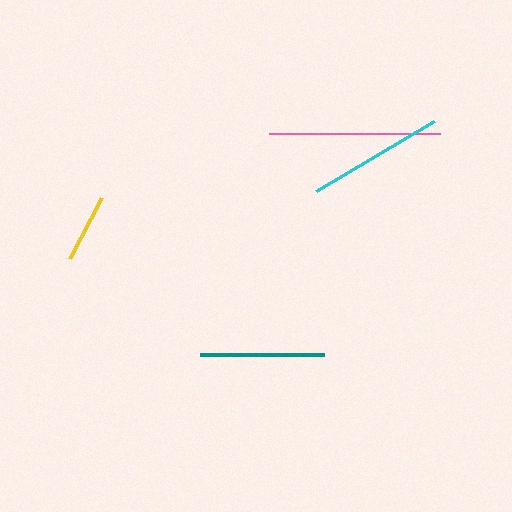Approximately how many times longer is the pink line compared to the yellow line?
The pink line is approximately 2.5 times the length of the yellow line.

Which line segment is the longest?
The pink line is the longest at approximately 171 pixels.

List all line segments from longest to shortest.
From longest to shortest: pink, cyan, teal, yellow.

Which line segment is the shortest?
The yellow line is the shortest at approximately 69 pixels.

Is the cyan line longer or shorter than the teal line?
The cyan line is longer than the teal line.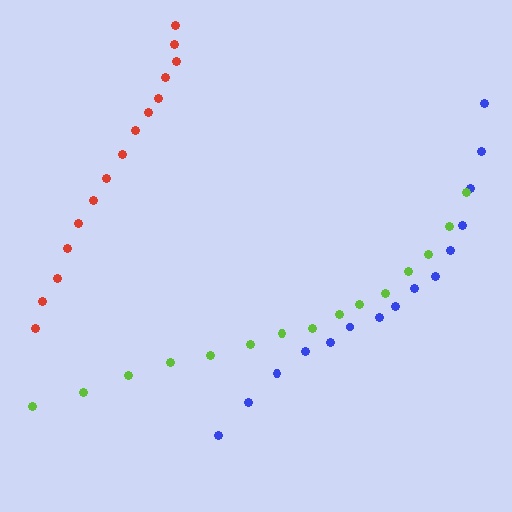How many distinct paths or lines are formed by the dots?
There are 3 distinct paths.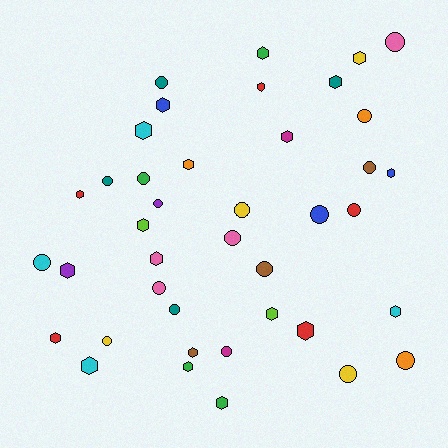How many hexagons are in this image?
There are 21 hexagons.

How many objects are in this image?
There are 40 objects.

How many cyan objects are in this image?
There are 4 cyan objects.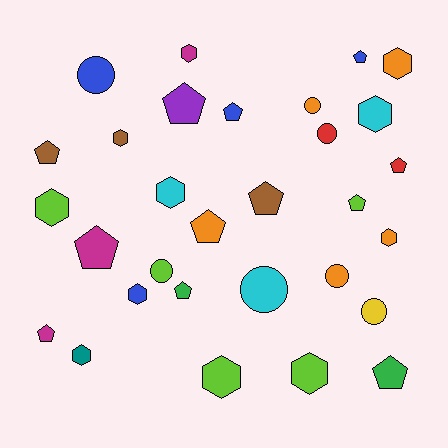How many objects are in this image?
There are 30 objects.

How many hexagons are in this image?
There are 11 hexagons.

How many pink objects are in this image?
There are no pink objects.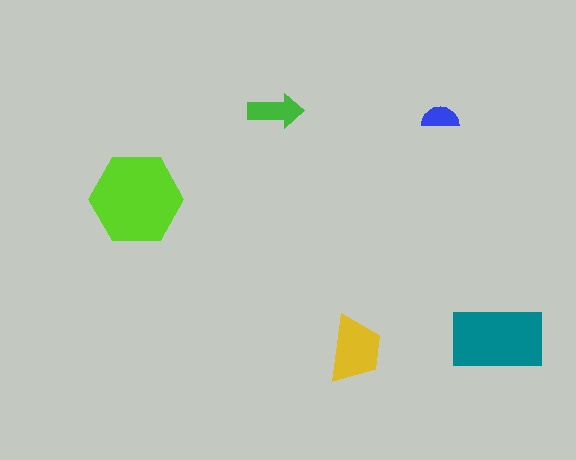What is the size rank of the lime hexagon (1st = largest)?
1st.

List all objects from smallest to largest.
The blue semicircle, the green arrow, the yellow trapezoid, the teal rectangle, the lime hexagon.